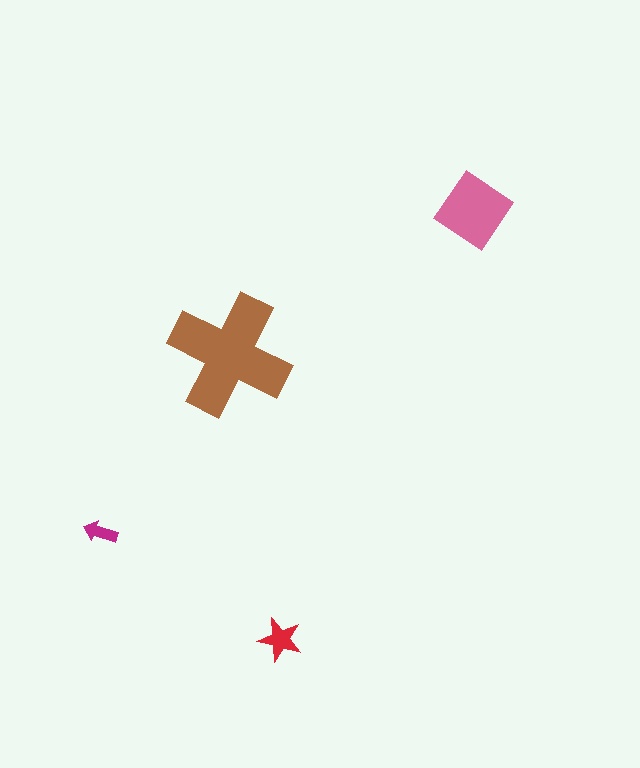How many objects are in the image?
There are 4 objects in the image.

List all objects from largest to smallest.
The brown cross, the pink diamond, the red star, the magenta arrow.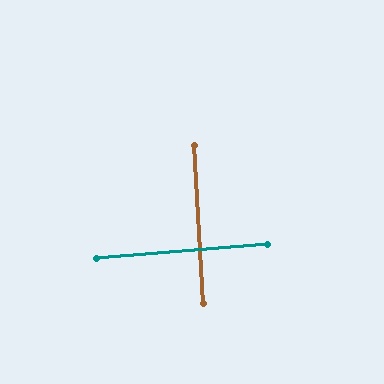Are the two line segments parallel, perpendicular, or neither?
Perpendicular — they meet at approximately 89°.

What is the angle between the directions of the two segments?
Approximately 89 degrees.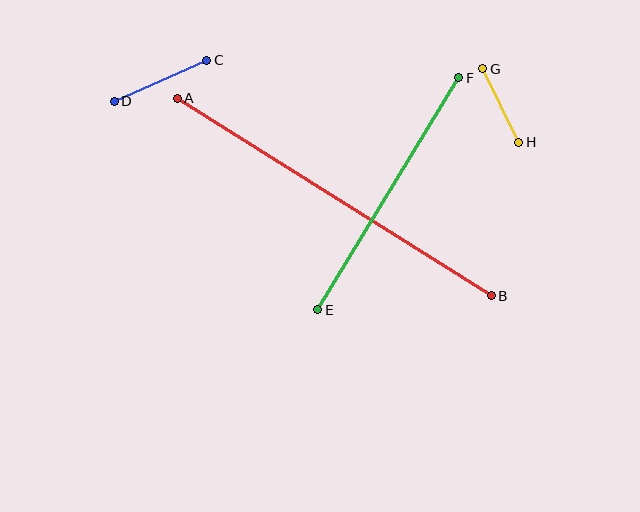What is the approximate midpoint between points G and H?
The midpoint is at approximately (501, 105) pixels.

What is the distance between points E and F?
The distance is approximately 272 pixels.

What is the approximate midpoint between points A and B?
The midpoint is at approximately (334, 197) pixels.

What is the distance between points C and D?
The distance is approximately 101 pixels.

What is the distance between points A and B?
The distance is approximately 371 pixels.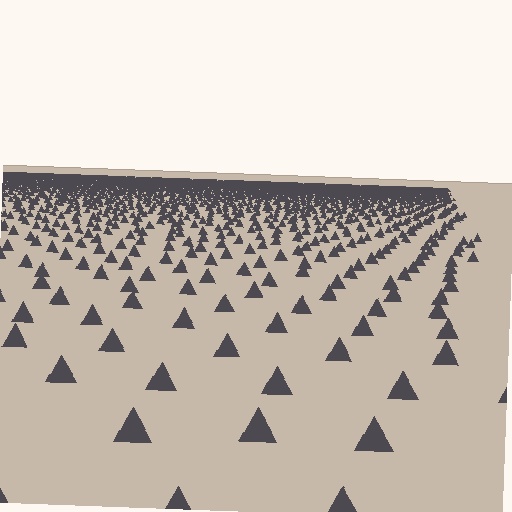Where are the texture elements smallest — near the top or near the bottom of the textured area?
Near the top.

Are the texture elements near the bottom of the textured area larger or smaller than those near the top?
Larger. Near the bottom, elements are closer to the viewer and appear at a bigger on-screen size.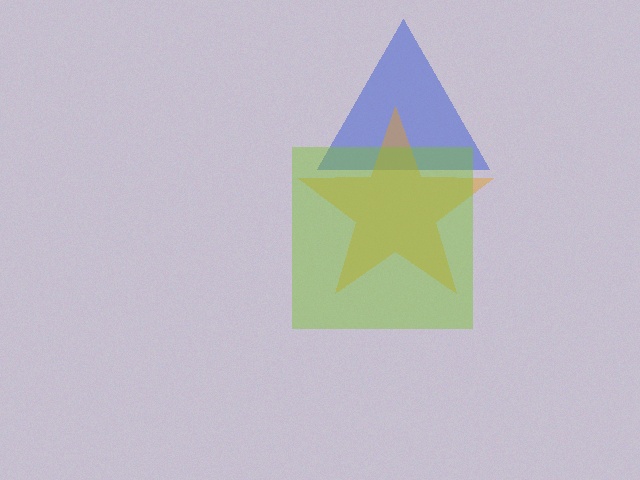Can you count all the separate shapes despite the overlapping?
Yes, there are 3 separate shapes.